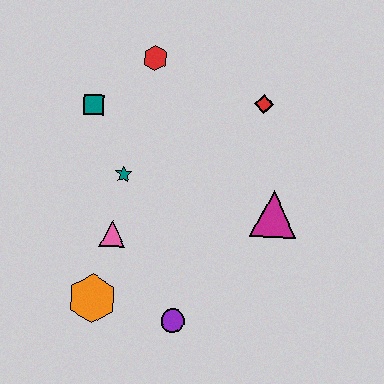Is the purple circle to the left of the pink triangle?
No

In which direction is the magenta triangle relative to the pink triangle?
The magenta triangle is to the right of the pink triangle.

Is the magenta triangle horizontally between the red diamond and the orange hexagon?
No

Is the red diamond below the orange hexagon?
No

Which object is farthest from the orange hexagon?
The red diamond is farthest from the orange hexagon.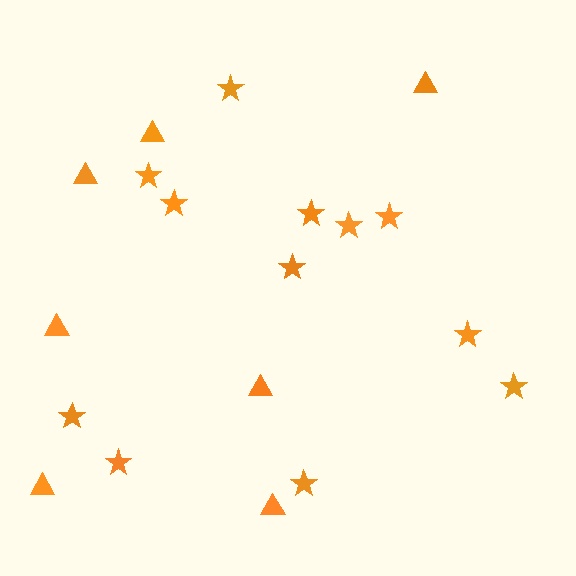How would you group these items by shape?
There are 2 groups: one group of stars (12) and one group of triangles (7).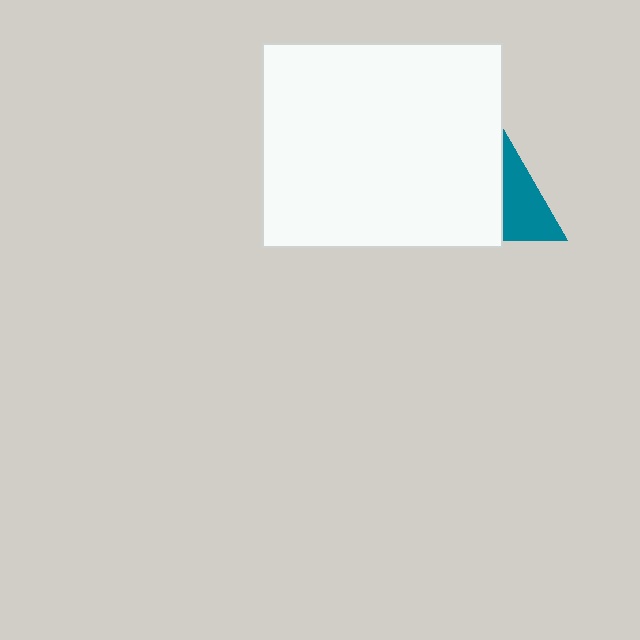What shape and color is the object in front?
The object in front is a white rectangle.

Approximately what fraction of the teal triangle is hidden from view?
Roughly 56% of the teal triangle is hidden behind the white rectangle.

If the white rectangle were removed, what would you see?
You would see the complete teal triangle.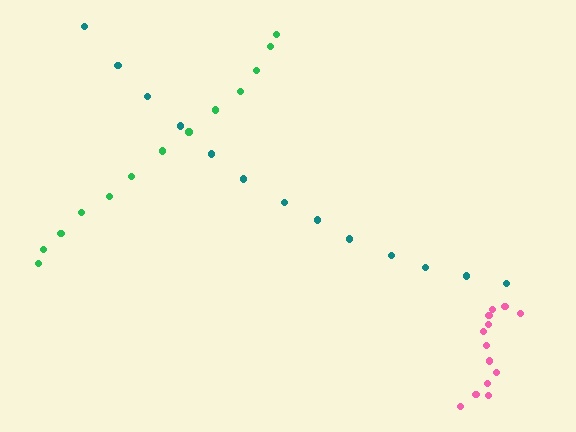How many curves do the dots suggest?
There are 3 distinct paths.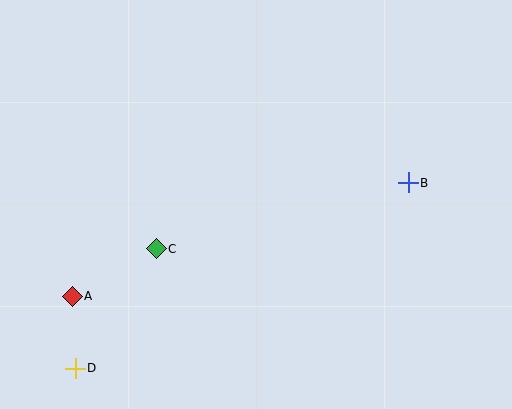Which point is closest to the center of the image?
Point C at (156, 249) is closest to the center.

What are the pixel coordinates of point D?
Point D is at (75, 368).